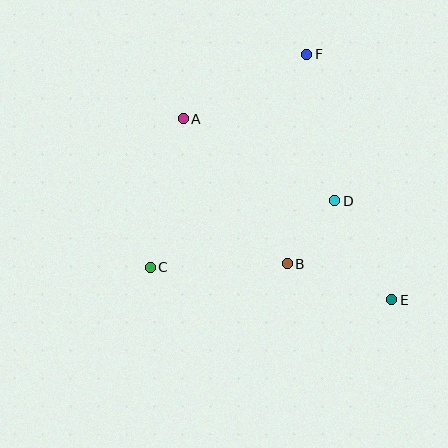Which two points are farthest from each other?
Points A and E are farthest from each other.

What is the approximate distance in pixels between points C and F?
The distance between C and F is approximately 264 pixels.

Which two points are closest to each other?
Points B and D are closest to each other.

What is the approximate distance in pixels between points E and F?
The distance between E and F is approximately 260 pixels.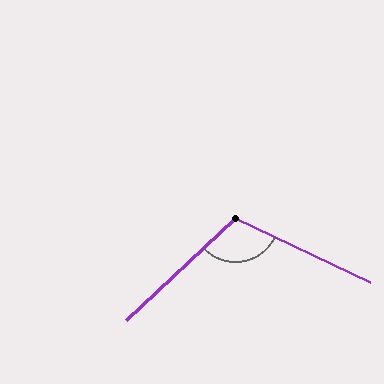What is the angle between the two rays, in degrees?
Approximately 111 degrees.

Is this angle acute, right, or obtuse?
It is obtuse.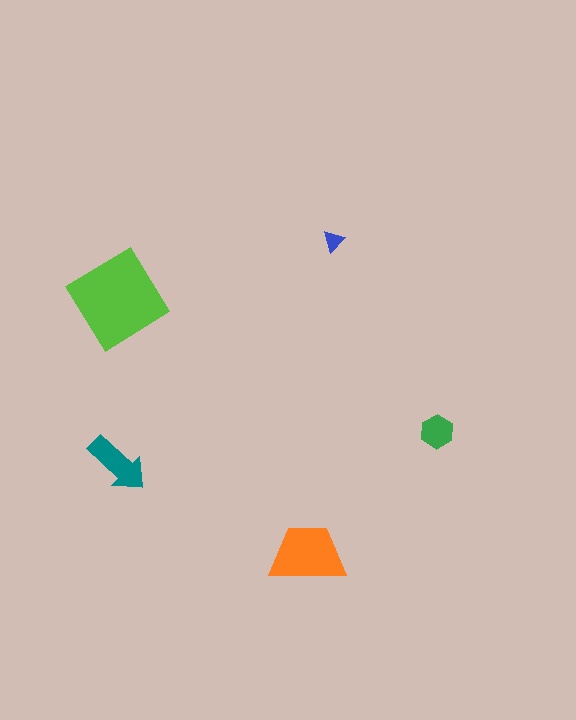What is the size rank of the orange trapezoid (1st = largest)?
2nd.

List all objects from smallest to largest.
The blue triangle, the green hexagon, the teal arrow, the orange trapezoid, the lime diamond.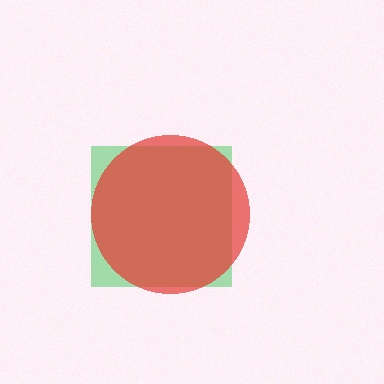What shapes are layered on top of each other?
The layered shapes are: a green square, a red circle.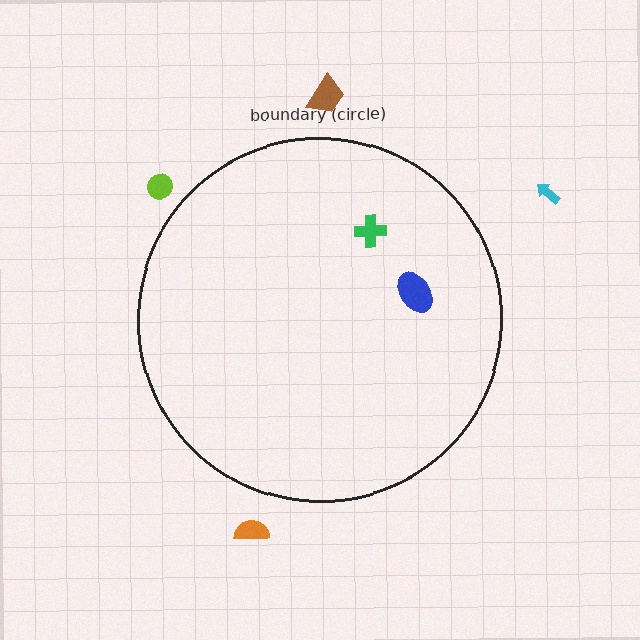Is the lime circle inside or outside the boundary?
Outside.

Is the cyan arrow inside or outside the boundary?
Outside.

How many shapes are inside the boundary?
2 inside, 4 outside.